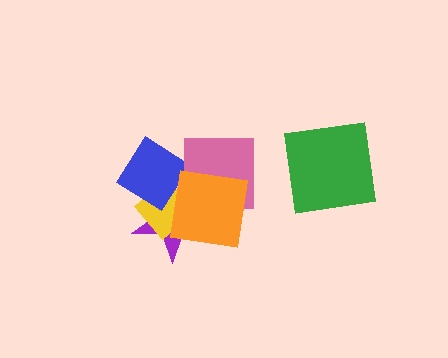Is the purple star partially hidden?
Yes, it is partially covered by another shape.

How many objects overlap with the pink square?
3 objects overlap with the pink square.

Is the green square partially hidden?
No, no other shape covers it.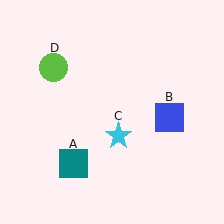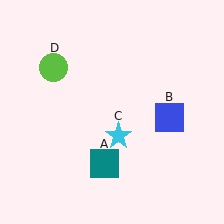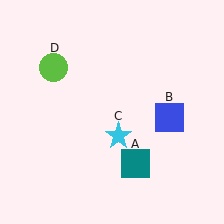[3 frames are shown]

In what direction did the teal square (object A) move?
The teal square (object A) moved right.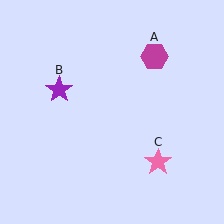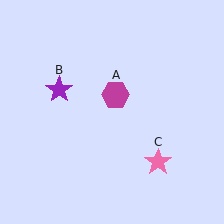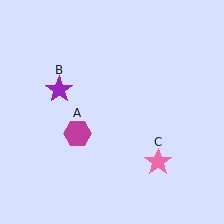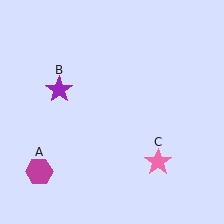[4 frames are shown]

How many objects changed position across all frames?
1 object changed position: magenta hexagon (object A).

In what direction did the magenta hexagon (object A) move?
The magenta hexagon (object A) moved down and to the left.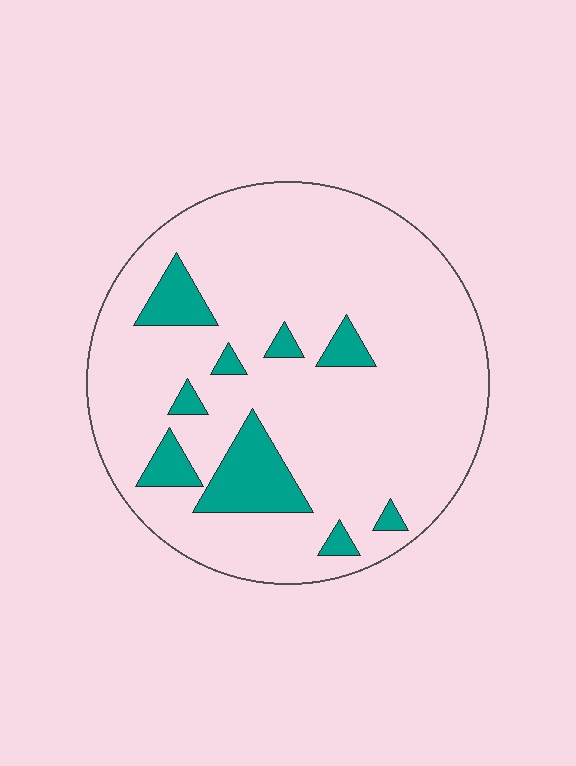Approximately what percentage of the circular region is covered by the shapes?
Approximately 15%.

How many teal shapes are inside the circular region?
9.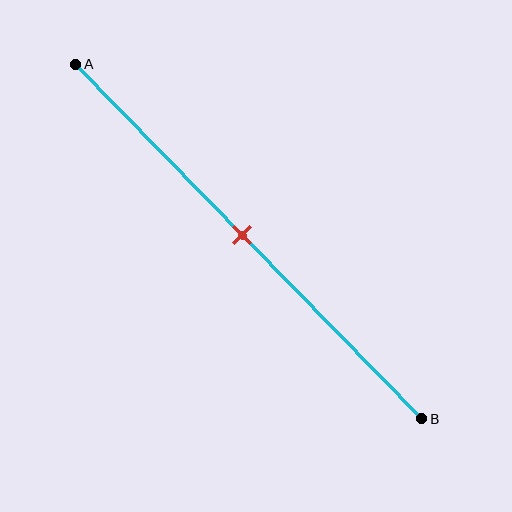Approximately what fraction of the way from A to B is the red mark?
The red mark is approximately 50% of the way from A to B.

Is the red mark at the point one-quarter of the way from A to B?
No, the mark is at about 50% from A, not at the 25% one-quarter point.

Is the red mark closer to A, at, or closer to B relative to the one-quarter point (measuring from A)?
The red mark is closer to point B than the one-quarter point of segment AB.